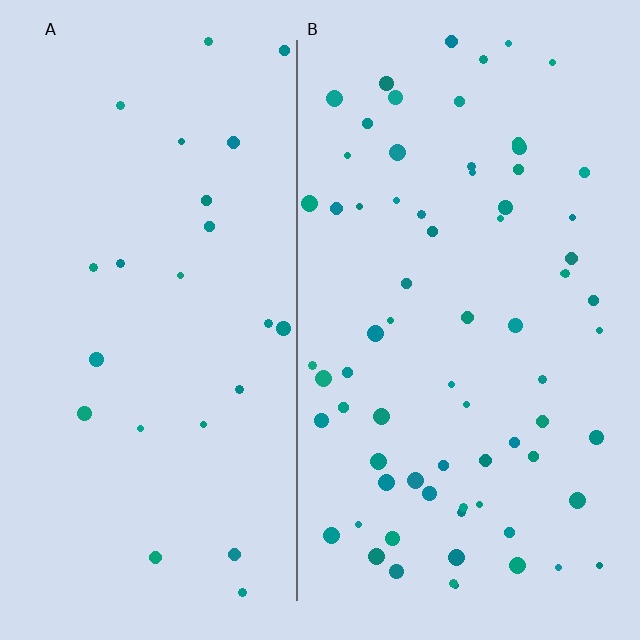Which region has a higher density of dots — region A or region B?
B (the right).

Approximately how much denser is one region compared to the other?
Approximately 3.0× — region B over region A.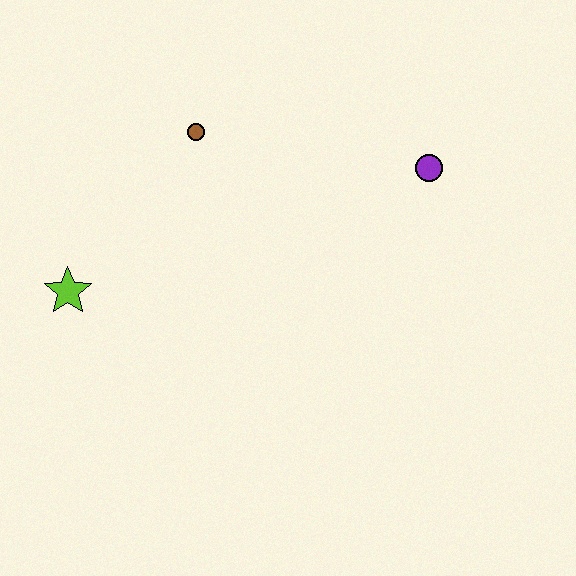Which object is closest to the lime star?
The brown circle is closest to the lime star.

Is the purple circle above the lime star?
Yes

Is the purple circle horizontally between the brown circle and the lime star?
No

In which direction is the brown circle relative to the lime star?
The brown circle is above the lime star.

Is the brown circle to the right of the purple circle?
No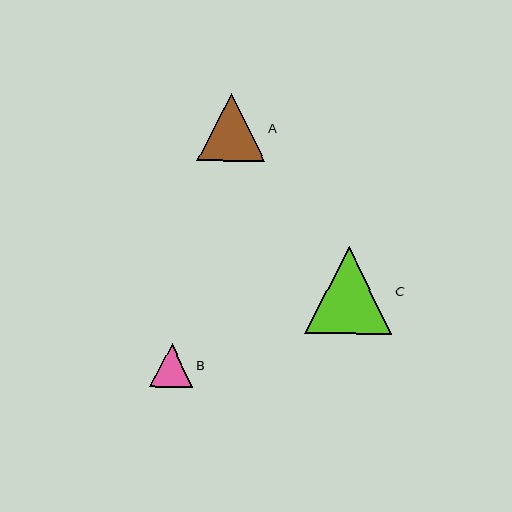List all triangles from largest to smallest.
From largest to smallest: C, A, B.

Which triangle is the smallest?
Triangle B is the smallest with a size of approximately 43 pixels.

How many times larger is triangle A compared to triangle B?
Triangle A is approximately 1.6 times the size of triangle B.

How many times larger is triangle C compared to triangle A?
Triangle C is approximately 1.3 times the size of triangle A.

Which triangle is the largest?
Triangle C is the largest with a size of approximately 87 pixels.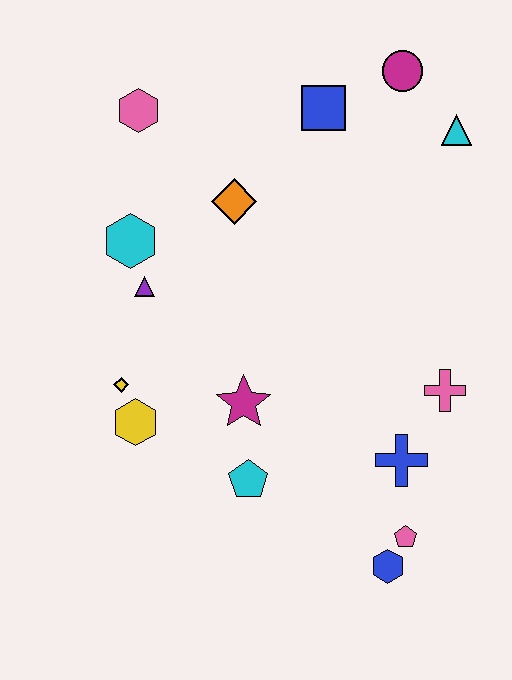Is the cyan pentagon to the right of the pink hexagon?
Yes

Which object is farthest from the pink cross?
The pink hexagon is farthest from the pink cross.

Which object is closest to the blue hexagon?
The pink pentagon is closest to the blue hexagon.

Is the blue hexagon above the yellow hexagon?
No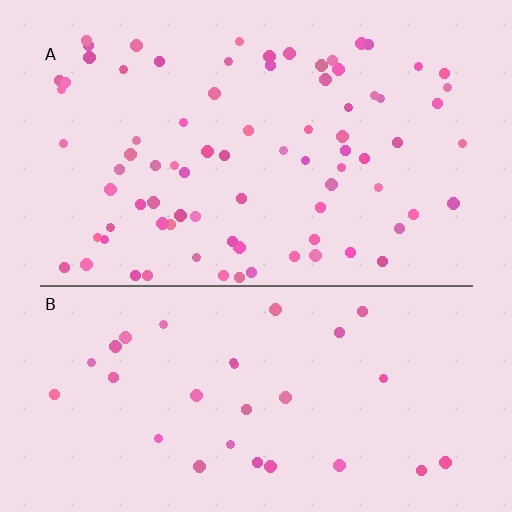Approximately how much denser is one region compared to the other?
Approximately 2.6× — region A over region B.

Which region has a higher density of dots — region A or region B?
A (the top).